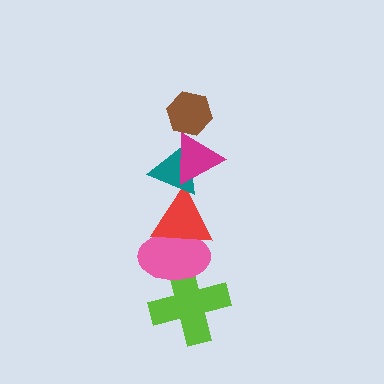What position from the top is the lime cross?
The lime cross is 6th from the top.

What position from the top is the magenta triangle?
The magenta triangle is 2nd from the top.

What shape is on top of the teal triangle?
The magenta triangle is on top of the teal triangle.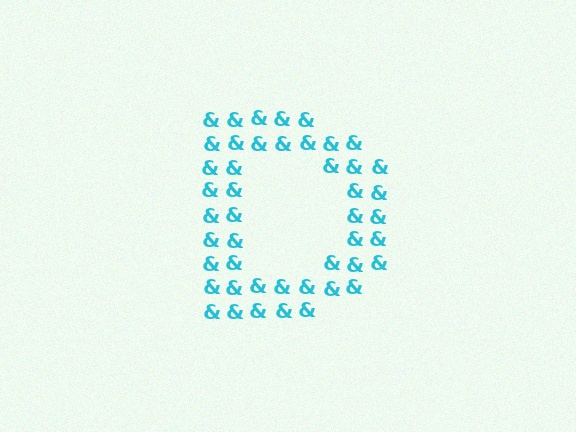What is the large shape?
The large shape is the letter D.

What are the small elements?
The small elements are ampersands.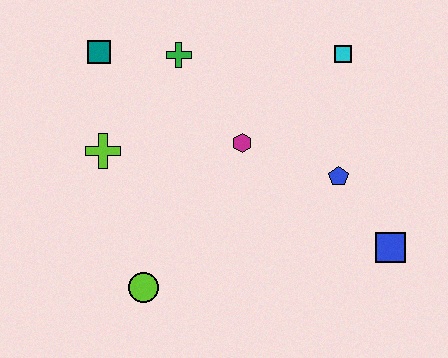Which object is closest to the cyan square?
The blue pentagon is closest to the cyan square.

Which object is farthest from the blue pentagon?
The teal square is farthest from the blue pentagon.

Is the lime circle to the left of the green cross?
Yes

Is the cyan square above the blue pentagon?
Yes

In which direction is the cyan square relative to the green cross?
The cyan square is to the right of the green cross.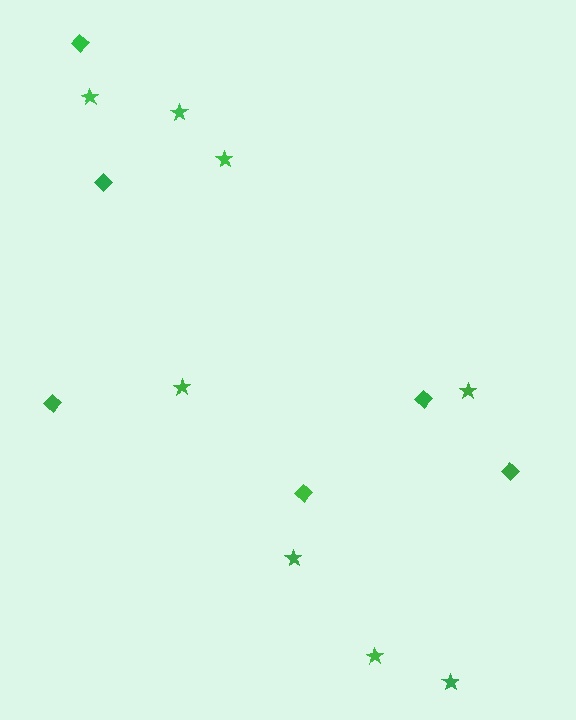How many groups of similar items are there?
There are 2 groups: one group of stars (8) and one group of diamonds (6).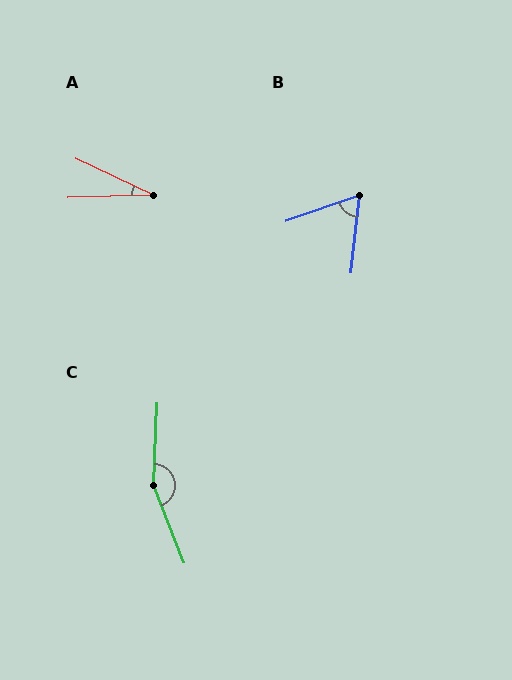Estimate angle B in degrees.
Approximately 65 degrees.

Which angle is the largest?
C, at approximately 157 degrees.